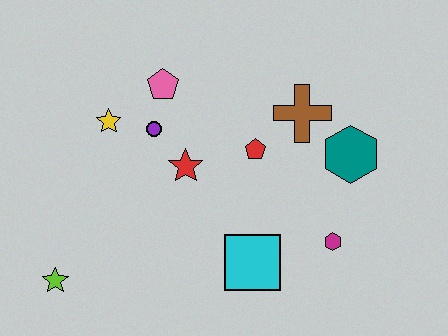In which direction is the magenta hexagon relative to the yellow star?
The magenta hexagon is to the right of the yellow star.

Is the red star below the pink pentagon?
Yes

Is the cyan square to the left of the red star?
No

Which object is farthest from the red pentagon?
The lime star is farthest from the red pentagon.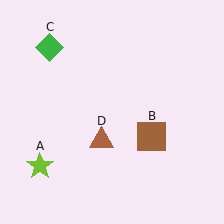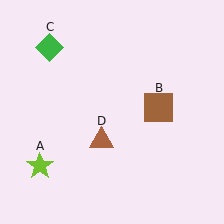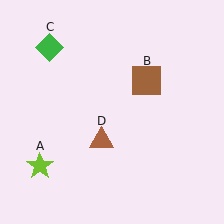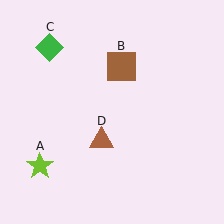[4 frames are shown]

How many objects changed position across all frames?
1 object changed position: brown square (object B).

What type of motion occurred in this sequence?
The brown square (object B) rotated counterclockwise around the center of the scene.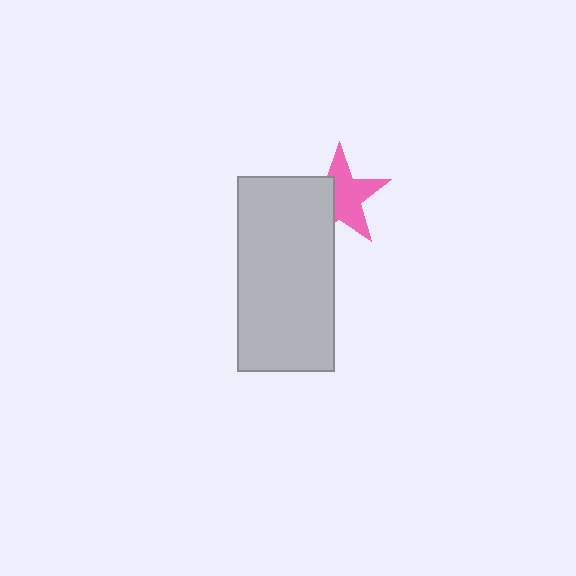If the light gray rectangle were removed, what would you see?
You would see the complete pink star.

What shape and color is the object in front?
The object in front is a light gray rectangle.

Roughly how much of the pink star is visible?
About half of it is visible (roughly 61%).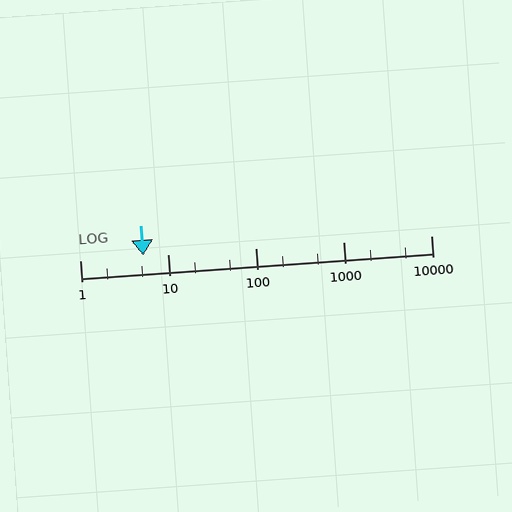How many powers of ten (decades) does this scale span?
The scale spans 4 decades, from 1 to 10000.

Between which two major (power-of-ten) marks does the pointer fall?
The pointer is between 1 and 10.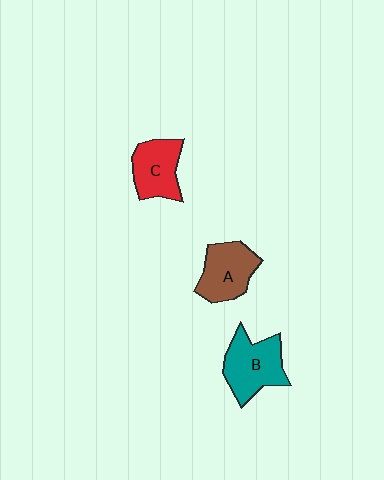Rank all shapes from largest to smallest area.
From largest to smallest: B (teal), A (brown), C (red).